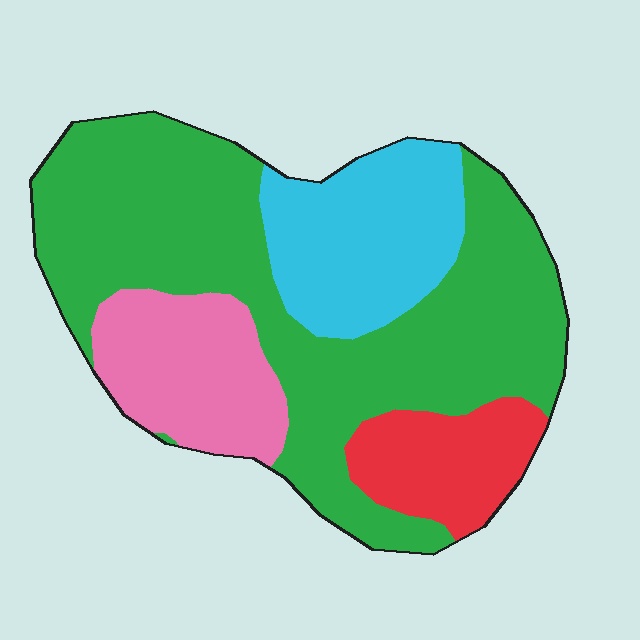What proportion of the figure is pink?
Pink covers 15% of the figure.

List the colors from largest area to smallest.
From largest to smallest: green, cyan, pink, red.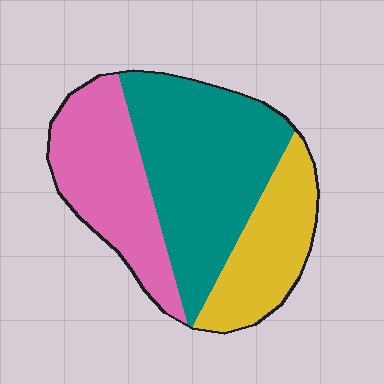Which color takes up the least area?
Yellow, at roughly 25%.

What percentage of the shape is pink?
Pink takes up between a quarter and a half of the shape.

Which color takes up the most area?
Teal, at roughly 45%.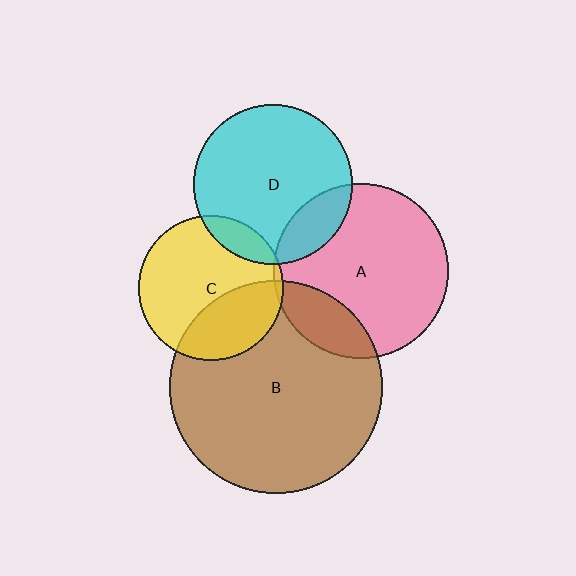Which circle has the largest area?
Circle B (brown).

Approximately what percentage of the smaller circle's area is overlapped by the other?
Approximately 20%.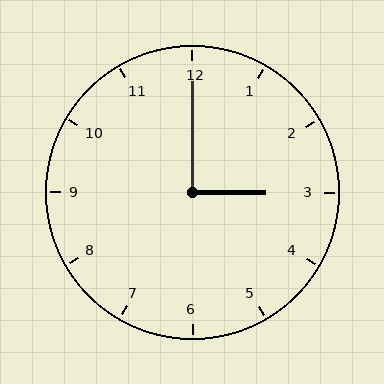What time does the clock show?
3:00.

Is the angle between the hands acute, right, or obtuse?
It is right.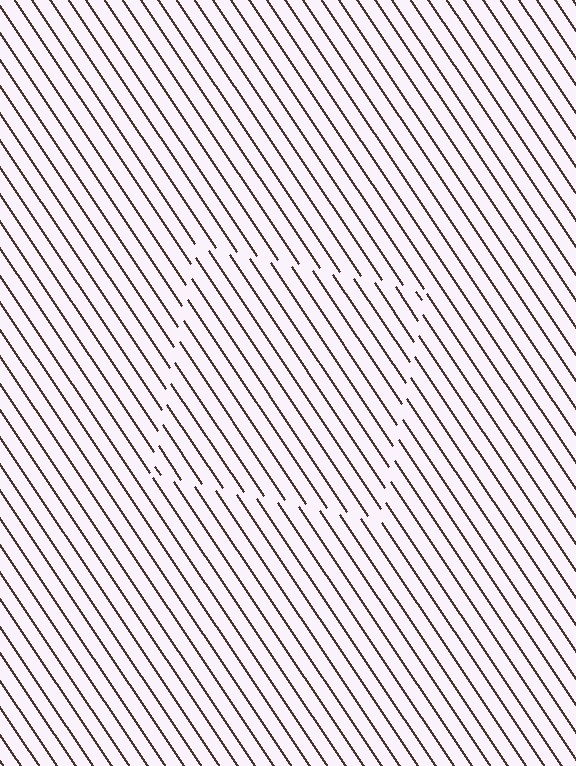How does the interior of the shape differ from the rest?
The interior of the shape contains the same grating, shifted by half a period — the contour is defined by the phase discontinuity where line-ends from the inner and outer gratings abut.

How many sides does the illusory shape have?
4 sides — the line-ends trace a square.